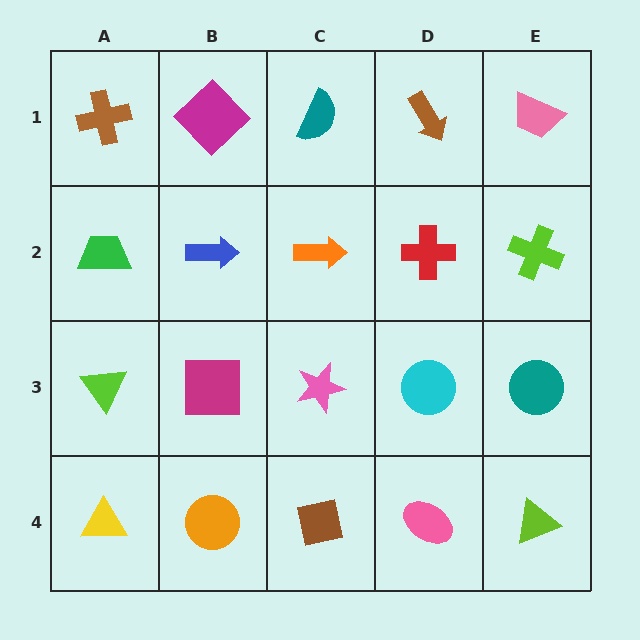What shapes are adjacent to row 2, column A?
A brown cross (row 1, column A), a lime triangle (row 3, column A), a blue arrow (row 2, column B).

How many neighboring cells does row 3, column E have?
3.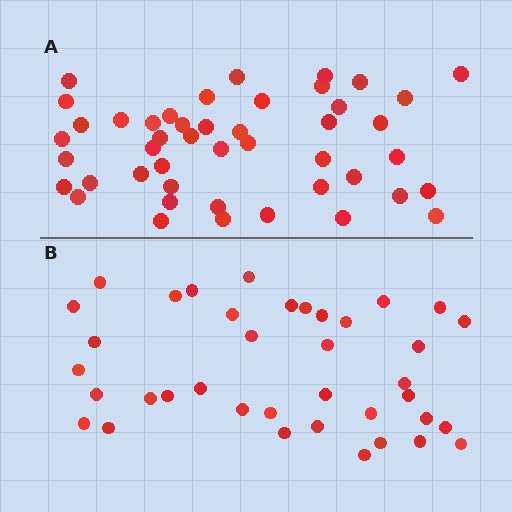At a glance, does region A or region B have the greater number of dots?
Region A (the top region) has more dots.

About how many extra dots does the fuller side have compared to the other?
Region A has roughly 8 or so more dots than region B.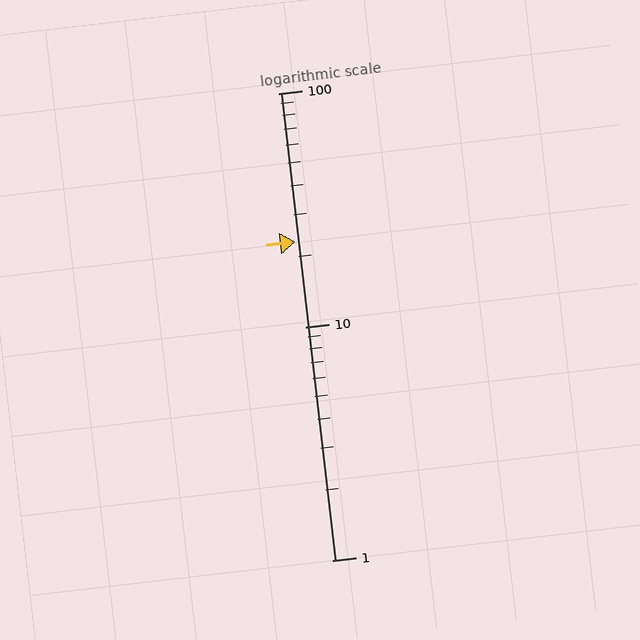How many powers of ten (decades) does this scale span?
The scale spans 2 decades, from 1 to 100.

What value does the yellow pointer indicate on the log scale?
The pointer indicates approximately 23.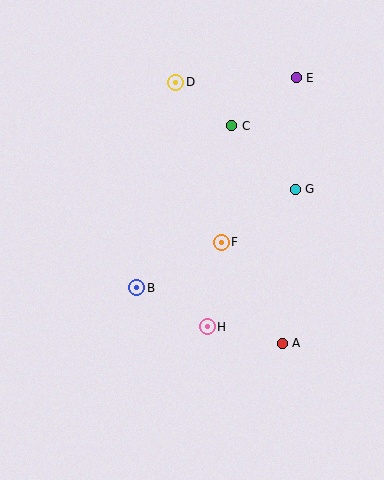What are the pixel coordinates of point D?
Point D is at (176, 82).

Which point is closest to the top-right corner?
Point E is closest to the top-right corner.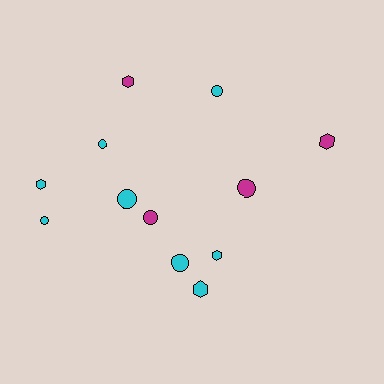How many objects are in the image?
There are 12 objects.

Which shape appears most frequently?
Circle, with 7 objects.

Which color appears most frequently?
Cyan, with 8 objects.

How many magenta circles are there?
There are 2 magenta circles.